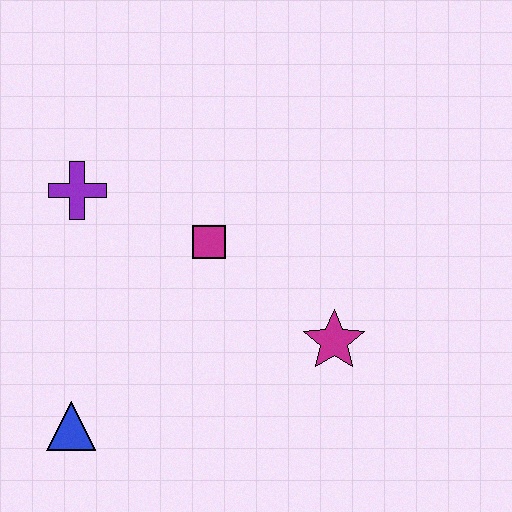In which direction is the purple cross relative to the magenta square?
The purple cross is to the left of the magenta square.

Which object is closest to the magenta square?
The purple cross is closest to the magenta square.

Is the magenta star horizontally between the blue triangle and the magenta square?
No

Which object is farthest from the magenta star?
The purple cross is farthest from the magenta star.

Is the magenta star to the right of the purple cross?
Yes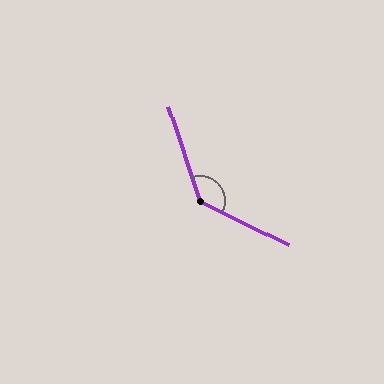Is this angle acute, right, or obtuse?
It is obtuse.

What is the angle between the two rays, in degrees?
Approximately 135 degrees.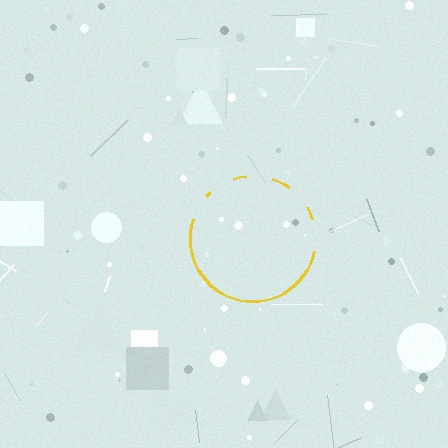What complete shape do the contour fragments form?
The contour fragments form a circle.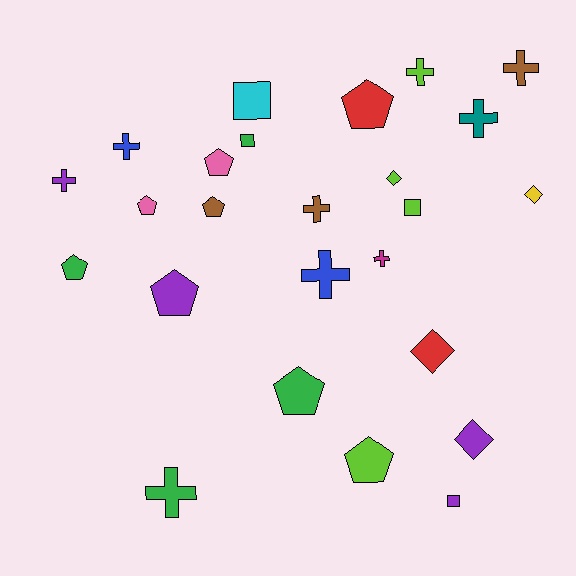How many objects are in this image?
There are 25 objects.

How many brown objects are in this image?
There are 3 brown objects.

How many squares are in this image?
There are 4 squares.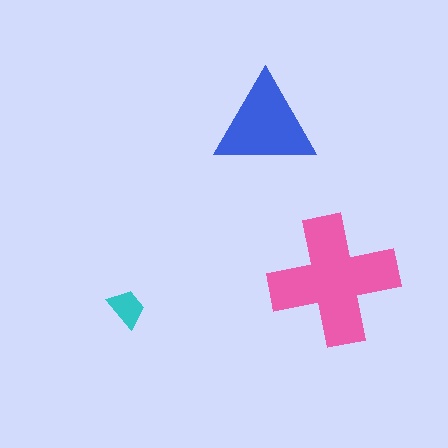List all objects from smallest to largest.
The cyan trapezoid, the blue triangle, the pink cross.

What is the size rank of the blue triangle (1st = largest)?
2nd.